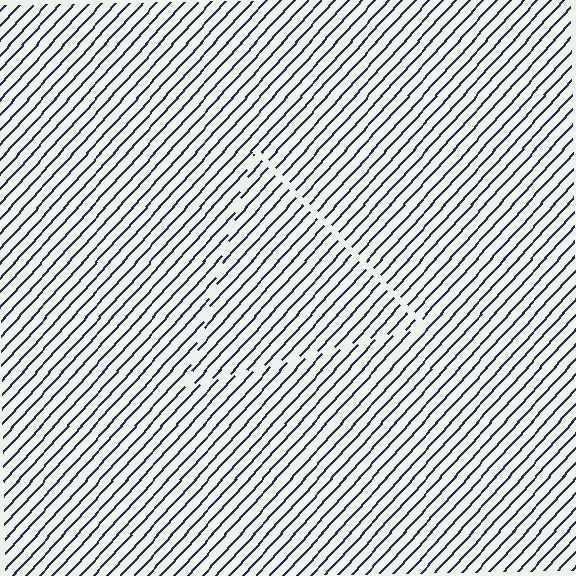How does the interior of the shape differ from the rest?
The interior of the shape contains the same grating, shifted by half a period — the contour is defined by the phase discontinuity where line-ends from the inner and outer gratings abut.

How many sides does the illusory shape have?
3 sides — the line-ends trace a triangle.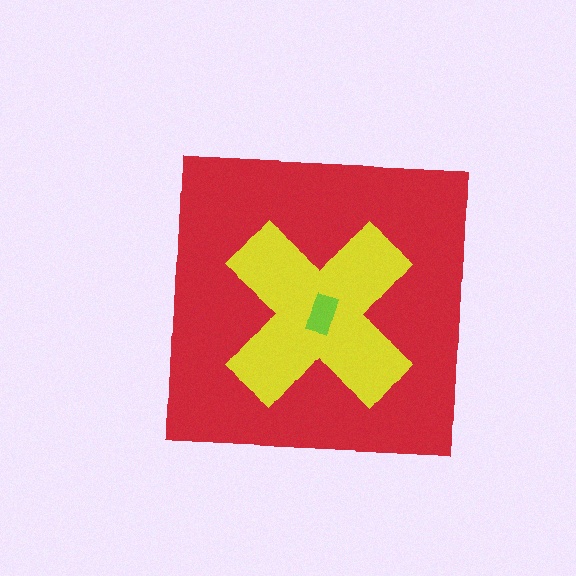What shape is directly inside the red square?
The yellow cross.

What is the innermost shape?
The lime rectangle.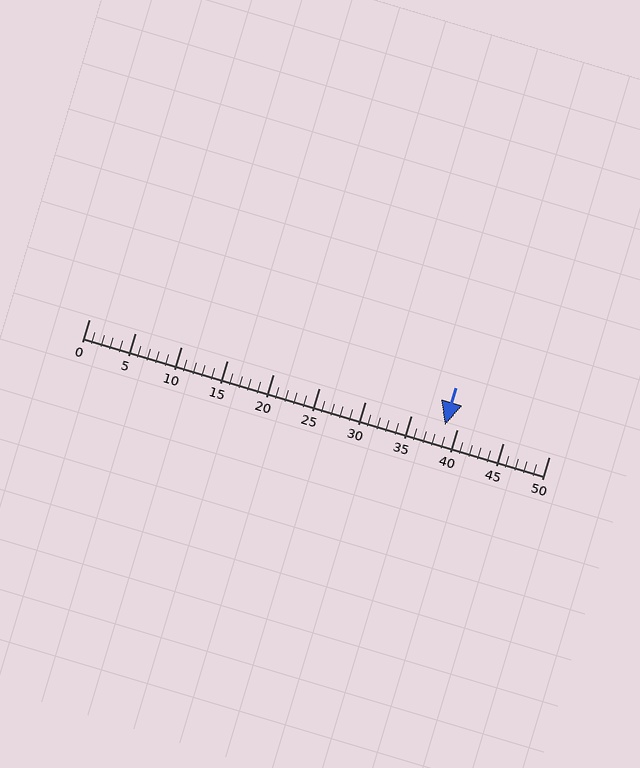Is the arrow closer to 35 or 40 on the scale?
The arrow is closer to 40.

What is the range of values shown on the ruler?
The ruler shows values from 0 to 50.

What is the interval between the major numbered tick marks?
The major tick marks are spaced 5 units apart.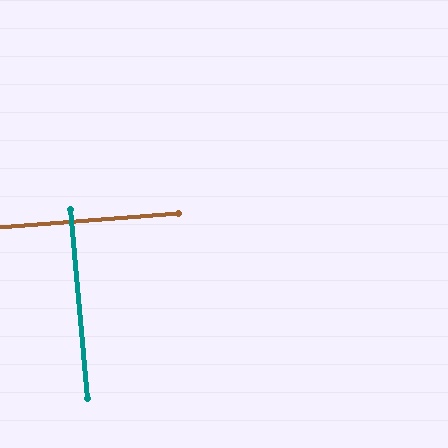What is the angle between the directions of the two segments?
Approximately 90 degrees.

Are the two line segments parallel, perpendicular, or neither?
Perpendicular — they meet at approximately 90°.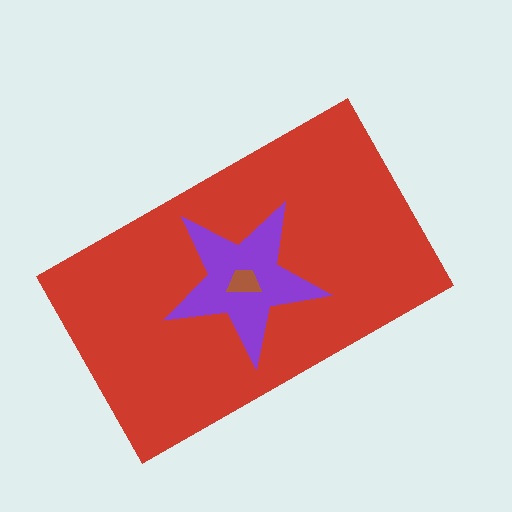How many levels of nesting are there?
3.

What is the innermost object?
The brown trapezoid.